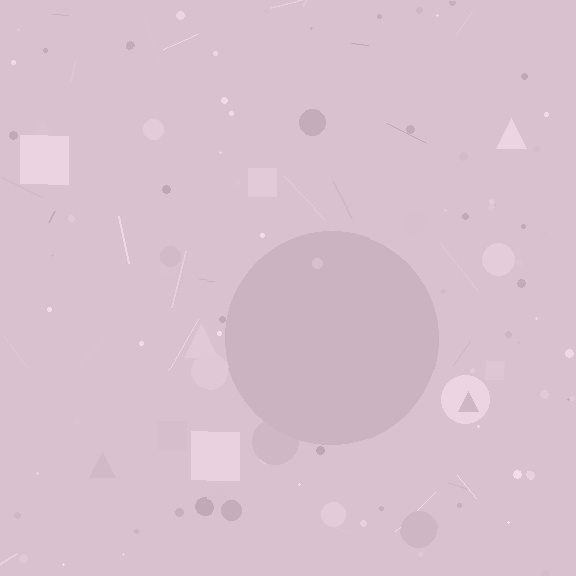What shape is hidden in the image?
A circle is hidden in the image.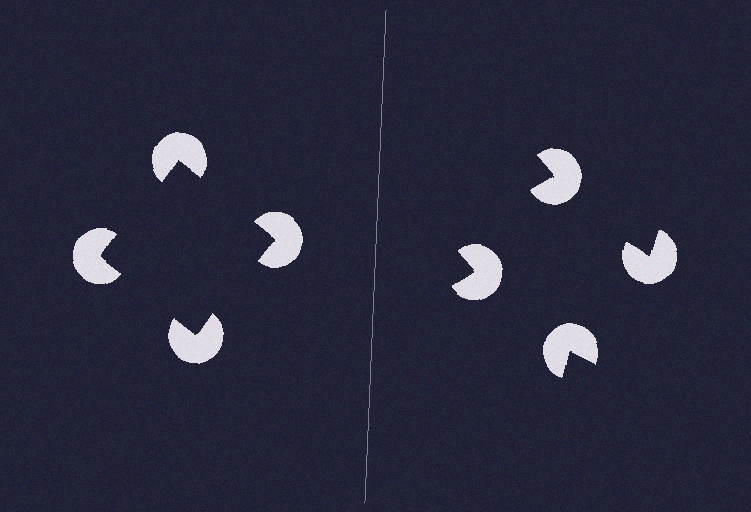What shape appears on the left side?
An illusory square.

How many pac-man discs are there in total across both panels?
8 — 4 on each side.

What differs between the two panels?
The pac-man discs are positioned identically on both sides; only the wedge orientations differ. On the left they align to a square; on the right they are misaligned.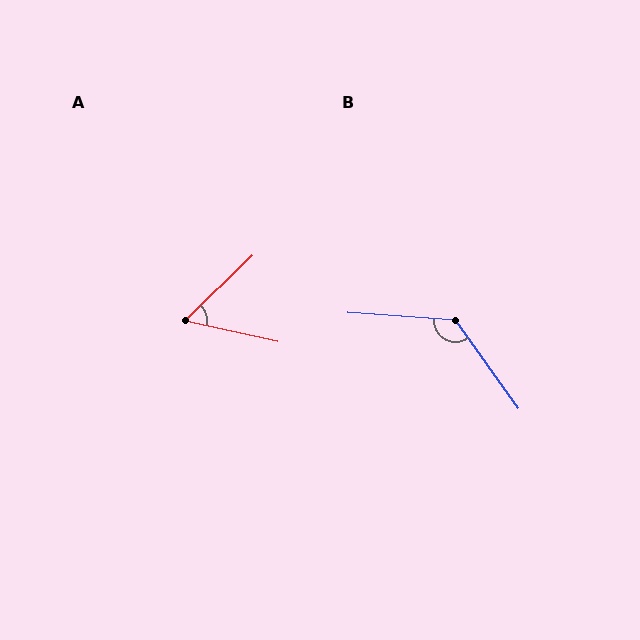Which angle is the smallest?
A, at approximately 57 degrees.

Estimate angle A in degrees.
Approximately 57 degrees.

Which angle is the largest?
B, at approximately 129 degrees.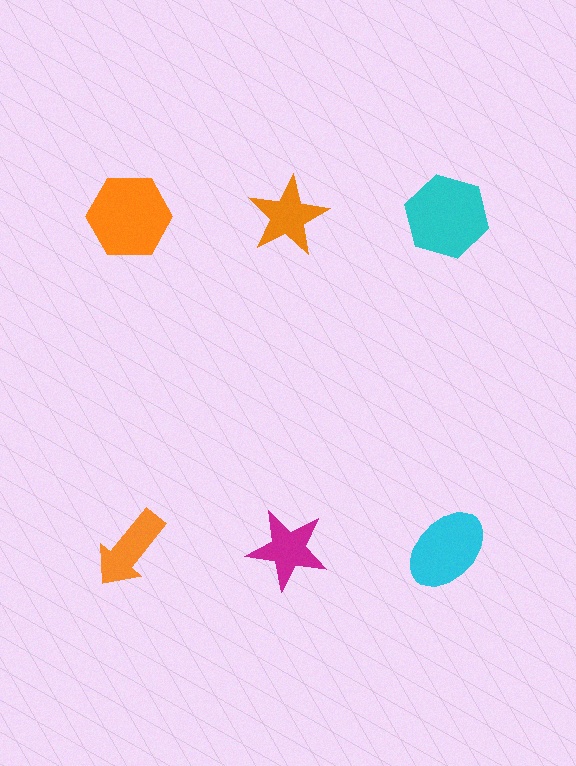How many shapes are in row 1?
3 shapes.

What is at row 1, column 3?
A cyan hexagon.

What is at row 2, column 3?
A cyan ellipse.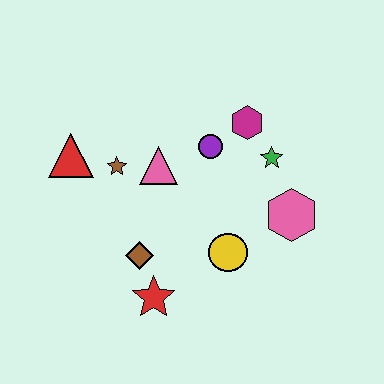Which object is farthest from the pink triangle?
The pink hexagon is farthest from the pink triangle.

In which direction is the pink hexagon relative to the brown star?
The pink hexagon is to the right of the brown star.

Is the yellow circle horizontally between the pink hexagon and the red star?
Yes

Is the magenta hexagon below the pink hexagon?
No